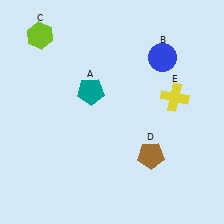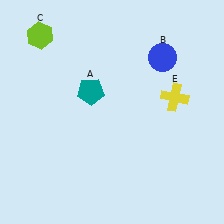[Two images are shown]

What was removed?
The brown pentagon (D) was removed in Image 2.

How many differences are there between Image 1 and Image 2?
There is 1 difference between the two images.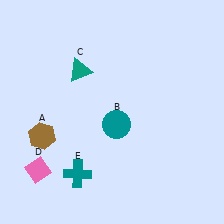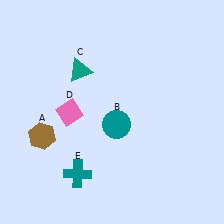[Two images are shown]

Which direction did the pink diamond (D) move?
The pink diamond (D) moved up.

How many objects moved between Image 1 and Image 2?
1 object moved between the two images.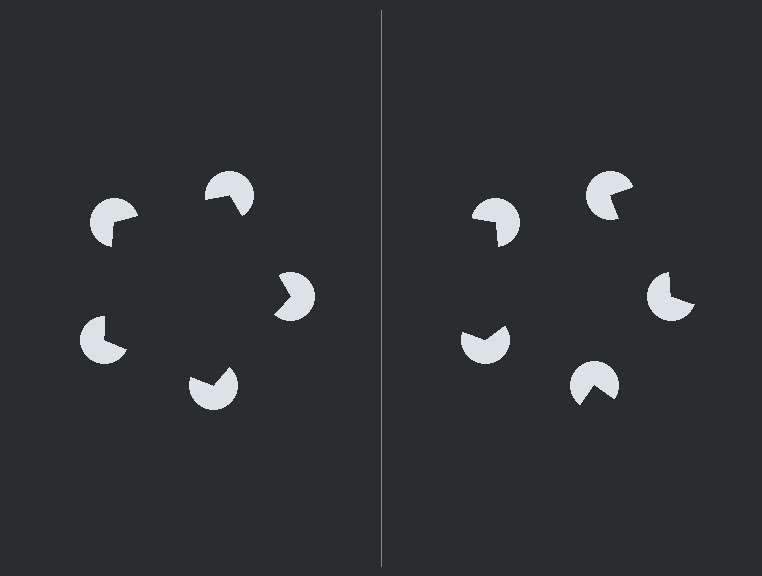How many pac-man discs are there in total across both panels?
10 — 5 on each side.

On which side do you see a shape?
An illusory pentagon appears on the left side. On the right side the wedge cuts are rotated, so no coherent shape forms.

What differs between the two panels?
The pac-man discs are positioned identically on both sides; only the wedge orientations differ. On the left they align to a pentagon; on the right they are misaligned.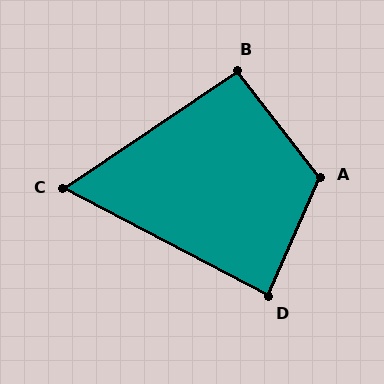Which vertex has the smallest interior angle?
C, at approximately 62 degrees.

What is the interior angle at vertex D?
Approximately 86 degrees (approximately right).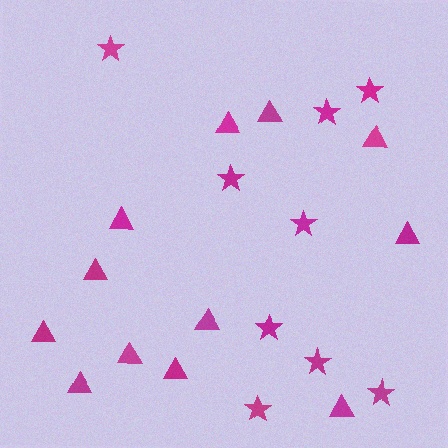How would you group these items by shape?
There are 2 groups: one group of triangles (12) and one group of stars (9).